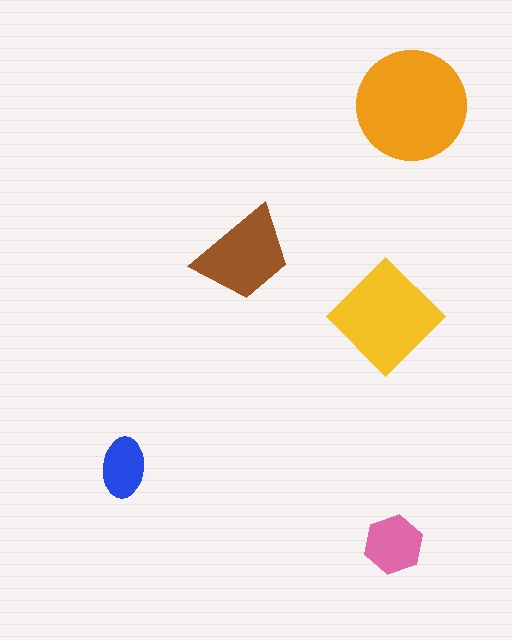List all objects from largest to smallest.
The orange circle, the yellow diamond, the brown trapezoid, the pink hexagon, the blue ellipse.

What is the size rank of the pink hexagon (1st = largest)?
4th.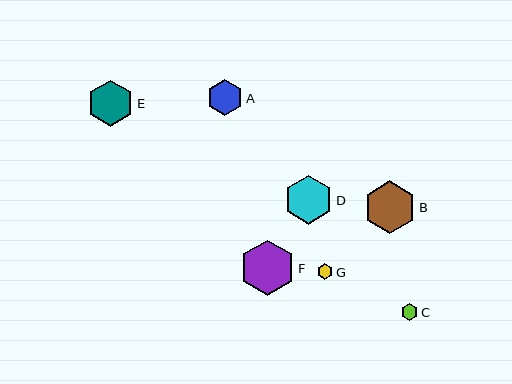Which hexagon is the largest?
Hexagon F is the largest with a size of approximately 55 pixels.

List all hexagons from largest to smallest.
From largest to smallest: F, B, D, E, A, C, G.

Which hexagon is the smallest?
Hexagon G is the smallest with a size of approximately 16 pixels.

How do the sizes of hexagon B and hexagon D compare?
Hexagon B and hexagon D are approximately the same size.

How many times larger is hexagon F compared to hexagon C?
Hexagon F is approximately 3.4 times the size of hexagon C.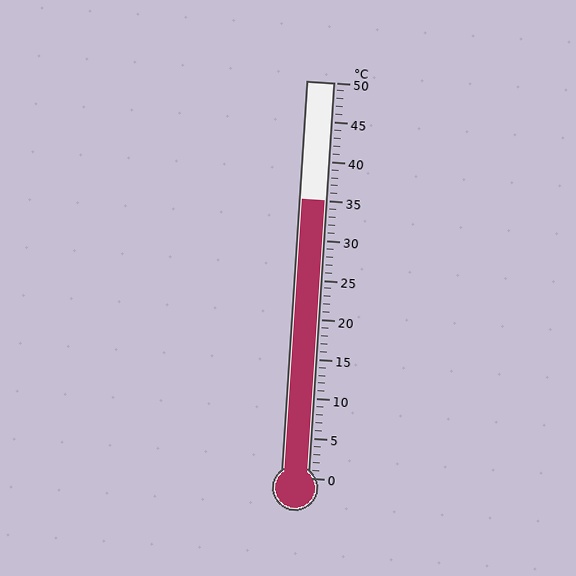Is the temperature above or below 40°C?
The temperature is below 40°C.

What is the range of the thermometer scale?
The thermometer scale ranges from 0°C to 50°C.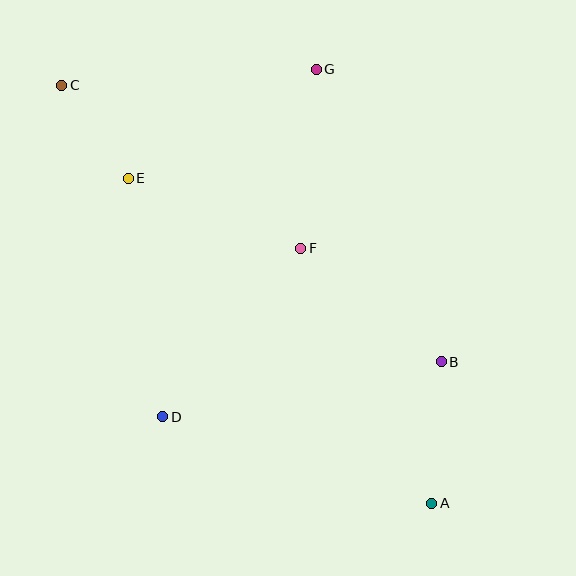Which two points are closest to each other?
Points C and E are closest to each other.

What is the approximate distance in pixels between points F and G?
The distance between F and G is approximately 179 pixels.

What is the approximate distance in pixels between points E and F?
The distance between E and F is approximately 186 pixels.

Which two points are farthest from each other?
Points A and C are farthest from each other.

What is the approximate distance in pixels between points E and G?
The distance between E and G is approximately 217 pixels.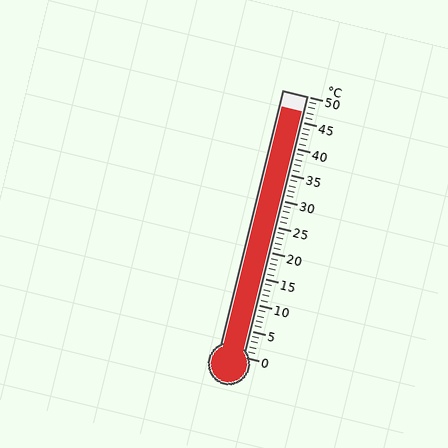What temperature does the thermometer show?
The thermometer shows approximately 47°C.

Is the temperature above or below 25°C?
The temperature is above 25°C.